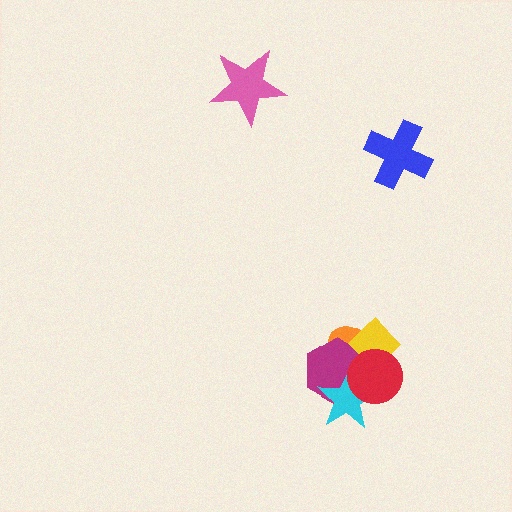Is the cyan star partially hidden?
Yes, it is partially covered by another shape.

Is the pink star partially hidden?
No, no other shape covers it.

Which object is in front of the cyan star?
The red circle is in front of the cyan star.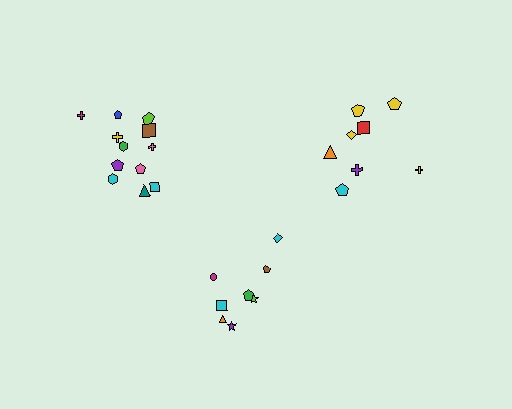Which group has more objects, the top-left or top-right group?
The top-left group.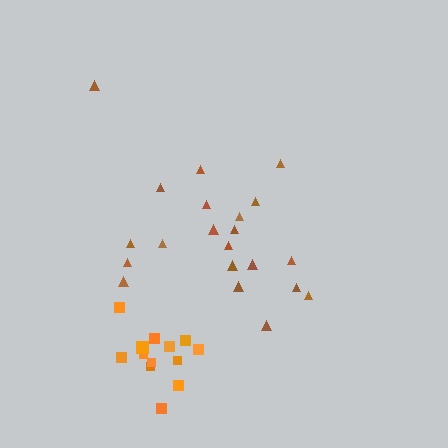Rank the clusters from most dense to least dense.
orange, brown.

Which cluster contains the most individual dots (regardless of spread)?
Brown (21).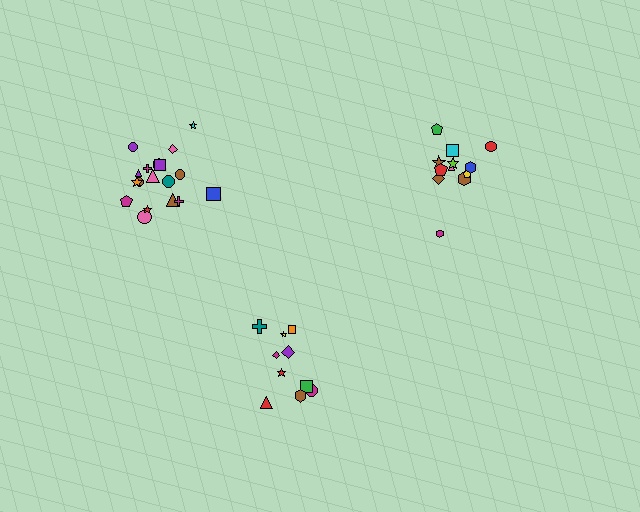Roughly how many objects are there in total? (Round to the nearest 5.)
Roughly 40 objects in total.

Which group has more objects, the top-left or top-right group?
The top-left group.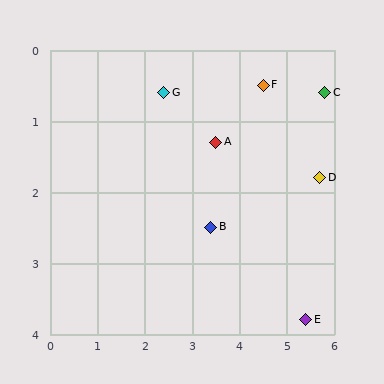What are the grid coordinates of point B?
Point B is at approximately (3.4, 2.5).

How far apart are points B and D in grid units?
Points B and D are about 2.4 grid units apart.